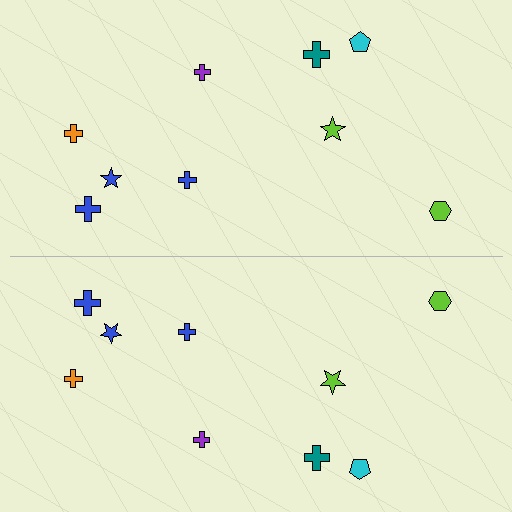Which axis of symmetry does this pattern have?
The pattern has a horizontal axis of symmetry running through the center of the image.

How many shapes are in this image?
There are 18 shapes in this image.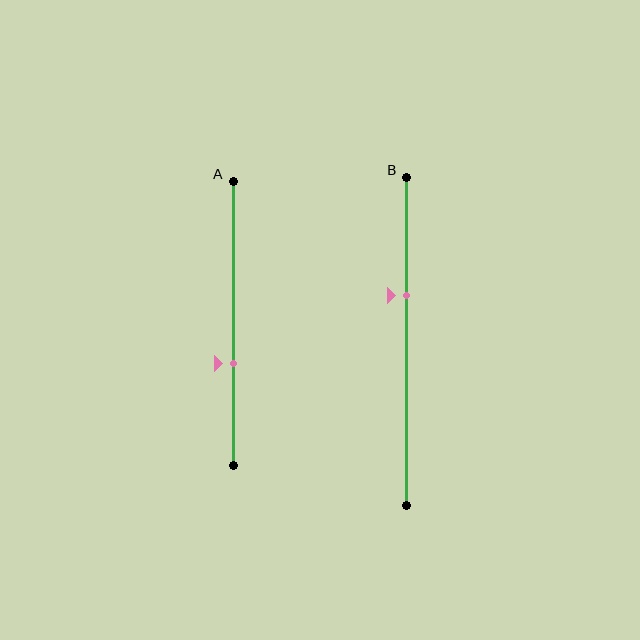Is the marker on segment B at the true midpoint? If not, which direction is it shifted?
No, the marker on segment B is shifted upward by about 14% of the segment length.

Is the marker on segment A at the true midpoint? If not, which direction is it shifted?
No, the marker on segment A is shifted downward by about 14% of the segment length.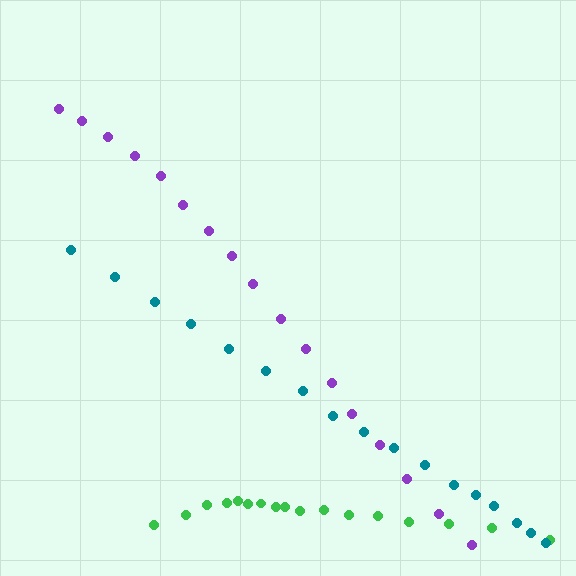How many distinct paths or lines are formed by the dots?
There are 3 distinct paths.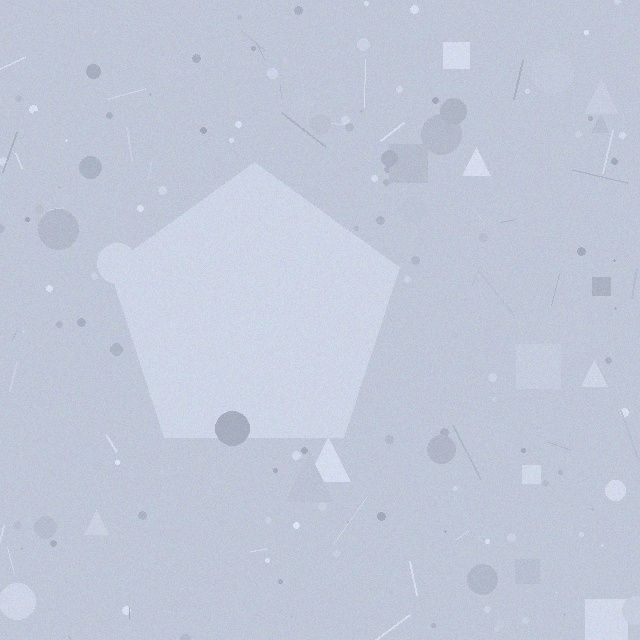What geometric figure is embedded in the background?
A pentagon is embedded in the background.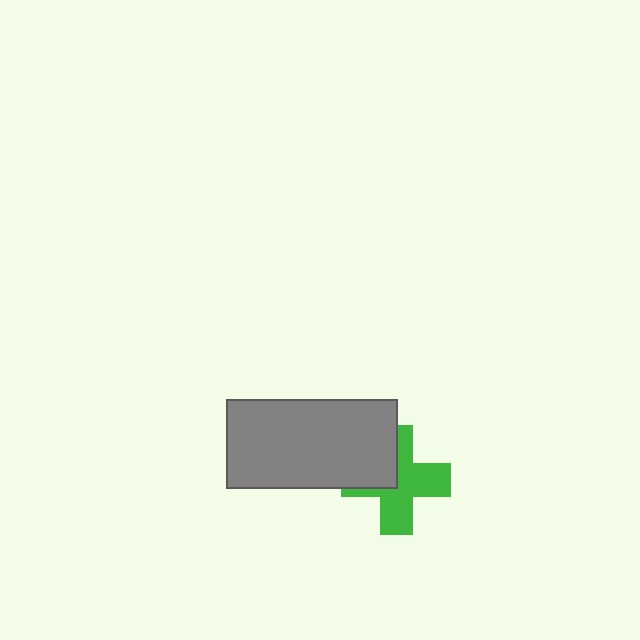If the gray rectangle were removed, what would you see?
You would see the complete green cross.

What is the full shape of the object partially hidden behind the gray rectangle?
The partially hidden object is a green cross.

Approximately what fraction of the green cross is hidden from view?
Roughly 34% of the green cross is hidden behind the gray rectangle.